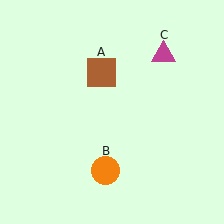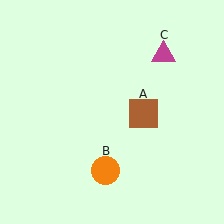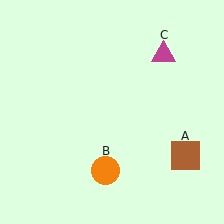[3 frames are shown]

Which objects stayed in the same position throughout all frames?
Orange circle (object B) and magenta triangle (object C) remained stationary.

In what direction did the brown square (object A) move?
The brown square (object A) moved down and to the right.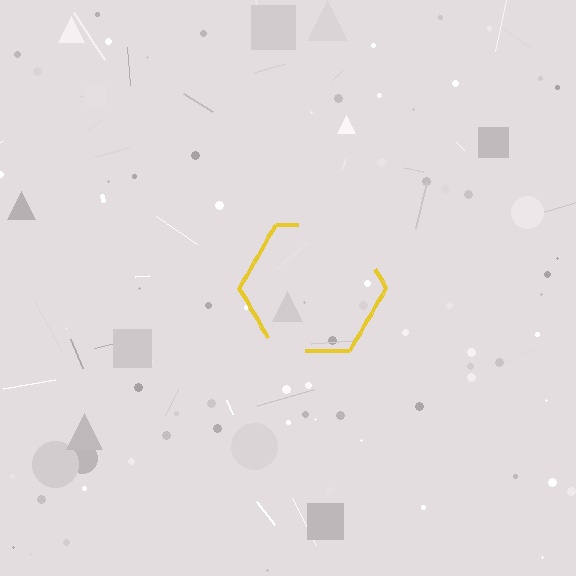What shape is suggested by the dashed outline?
The dashed outline suggests a hexagon.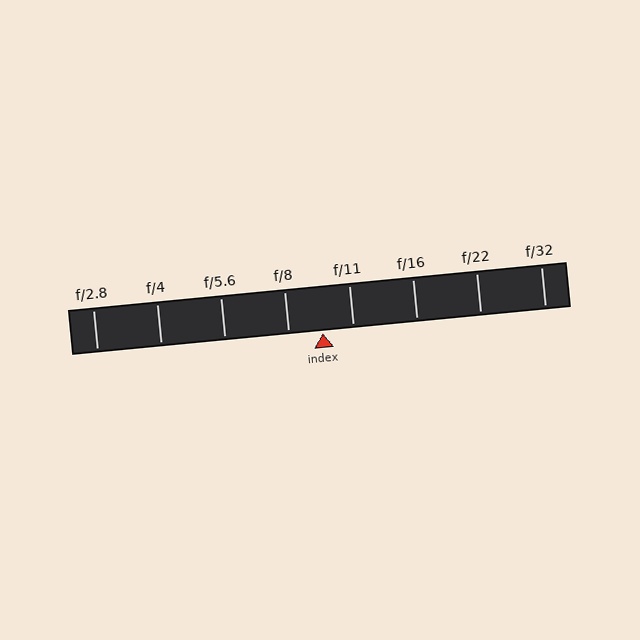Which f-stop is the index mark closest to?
The index mark is closest to f/11.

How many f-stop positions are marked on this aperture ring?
There are 8 f-stop positions marked.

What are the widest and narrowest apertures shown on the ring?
The widest aperture shown is f/2.8 and the narrowest is f/32.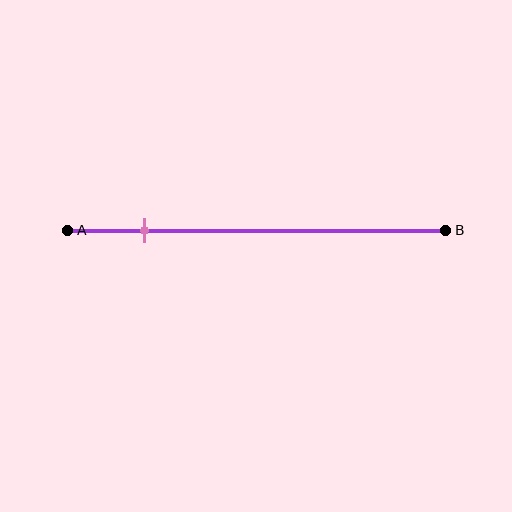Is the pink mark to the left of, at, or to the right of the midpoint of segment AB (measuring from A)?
The pink mark is to the left of the midpoint of segment AB.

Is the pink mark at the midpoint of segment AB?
No, the mark is at about 20% from A, not at the 50% midpoint.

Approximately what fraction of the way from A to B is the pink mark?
The pink mark is approximately 20% of the way from A to B.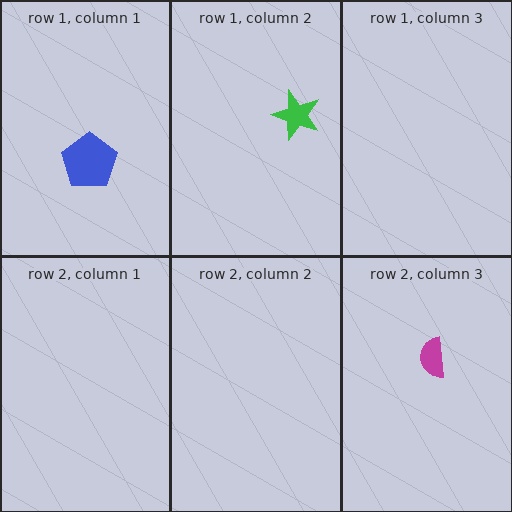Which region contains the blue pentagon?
The row 1, column 1 region.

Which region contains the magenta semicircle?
The row 2, column 3 region.